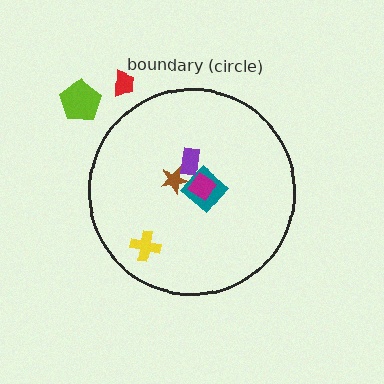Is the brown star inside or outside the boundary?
Inside.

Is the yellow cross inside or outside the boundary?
Inside.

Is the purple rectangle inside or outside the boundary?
Inside.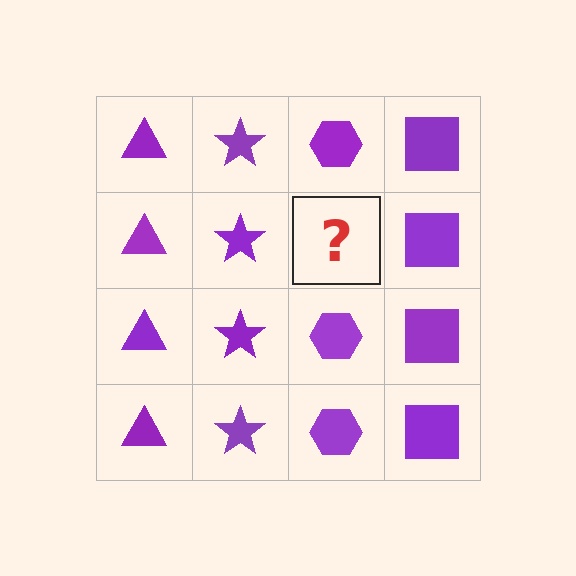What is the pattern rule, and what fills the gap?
The rule is that each column has a consistent shape. The gap should be filled with a purple hexagon.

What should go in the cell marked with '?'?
The missing cell should contain a purple hexagon.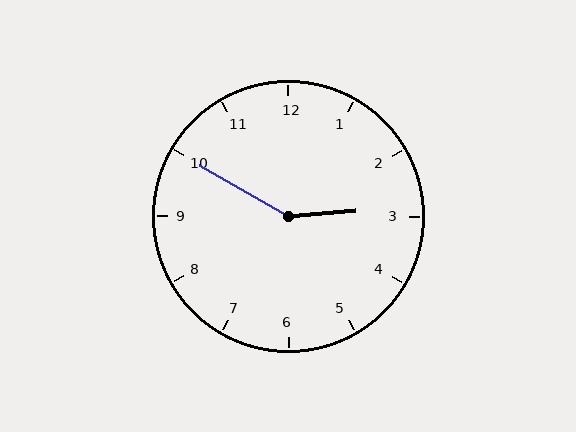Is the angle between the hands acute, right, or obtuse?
It is obtuse.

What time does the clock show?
2:50.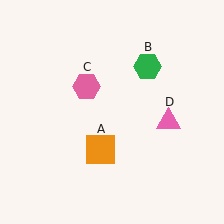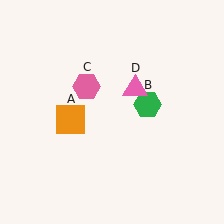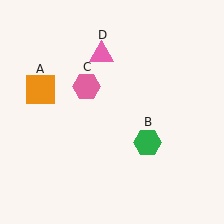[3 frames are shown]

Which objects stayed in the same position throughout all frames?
Pink hexagon (object C) remained stationary.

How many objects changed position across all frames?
3 objects changed position: orange square (object A), green hexagon (object B), pink triangle (object D).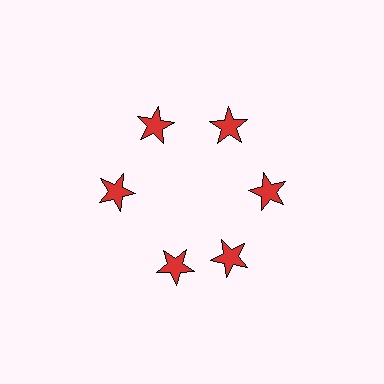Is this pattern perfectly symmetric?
No. The 6 red stars are arranged in a ring, but one element near the 7 o'clock position is rotated out of alignment along the ring, breaking the 6-fold rotational symmetry.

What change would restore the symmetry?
The symmetry would be restored by rotating it back into even spacing with its neighbors so that all 6 stars sit at equal angles and equal distance from the center.